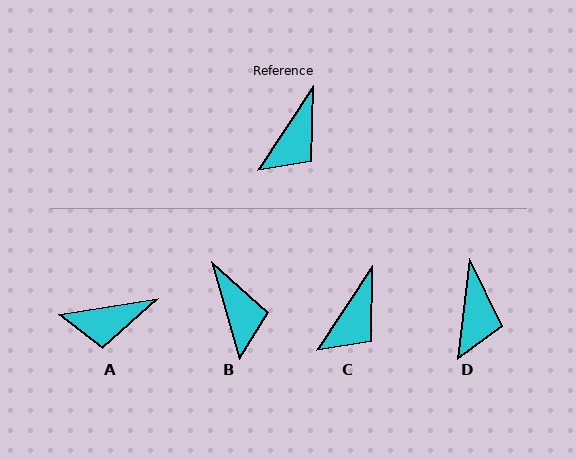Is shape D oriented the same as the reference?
No, it is off by about 27 degrees.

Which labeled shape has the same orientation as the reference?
C.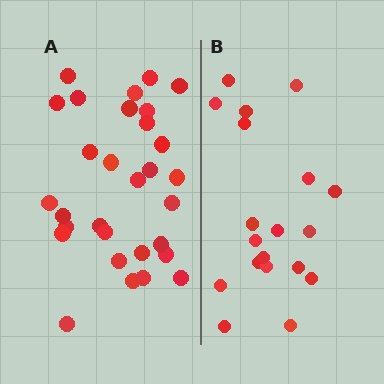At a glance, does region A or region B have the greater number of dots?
Region A (the left region) has more dots.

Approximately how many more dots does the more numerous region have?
Region A has roughly 12 or so more dots than region B.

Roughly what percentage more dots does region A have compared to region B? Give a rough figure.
About 60% more.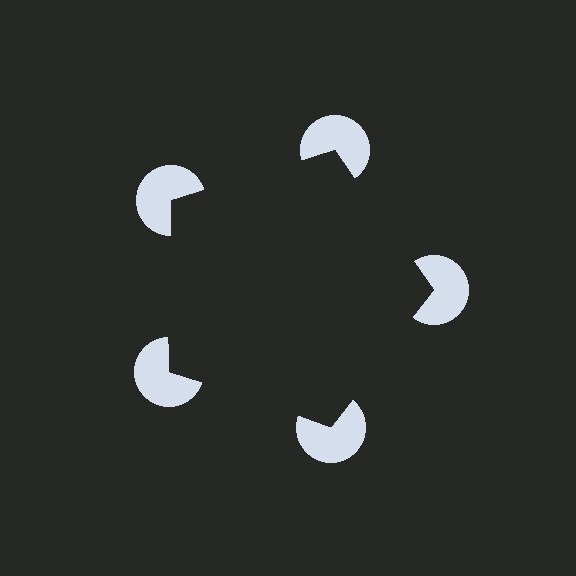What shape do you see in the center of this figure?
An illusory pentagon — its edges are inferred from the aligned wedge cuts in the pac-man discs, not physically drawn.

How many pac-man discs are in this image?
There are 5 — one at each vertex of the illusory pentagon.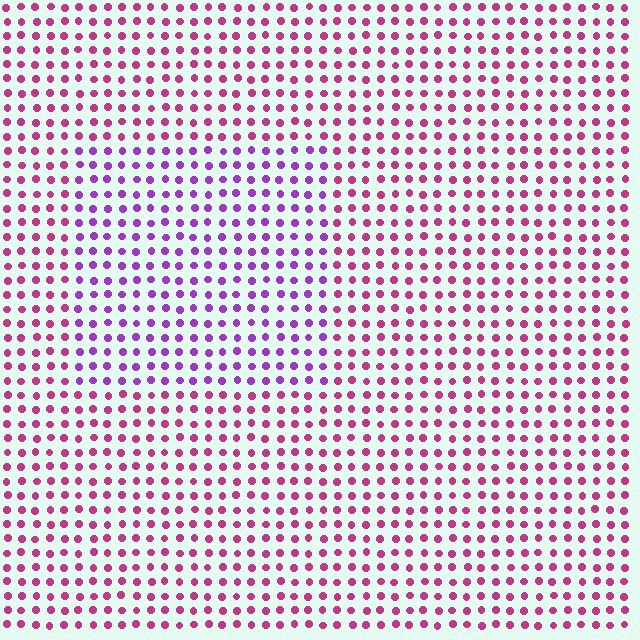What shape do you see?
I see a rectangle.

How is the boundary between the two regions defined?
The boundary is defined purely by a slight shift in hue (about 39 degrees). Spacing, size, and orientation are identical on both sides.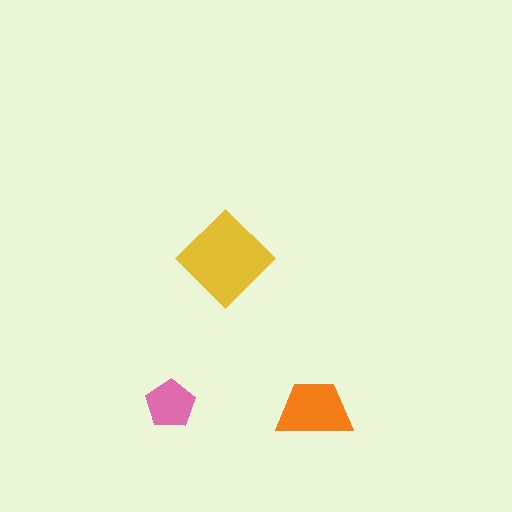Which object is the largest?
The yellow diamond.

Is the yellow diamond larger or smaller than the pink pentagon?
Larger.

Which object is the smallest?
The pink pentagon.